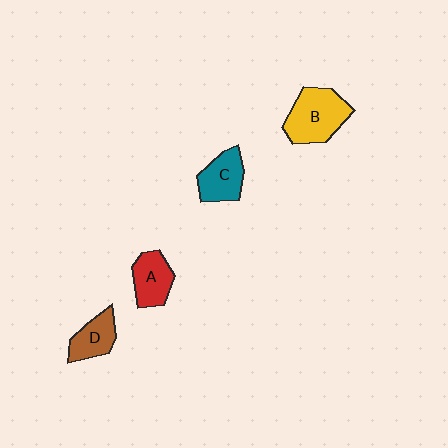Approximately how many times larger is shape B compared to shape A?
Approximately 1.5 times.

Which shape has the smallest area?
Shape D (brown).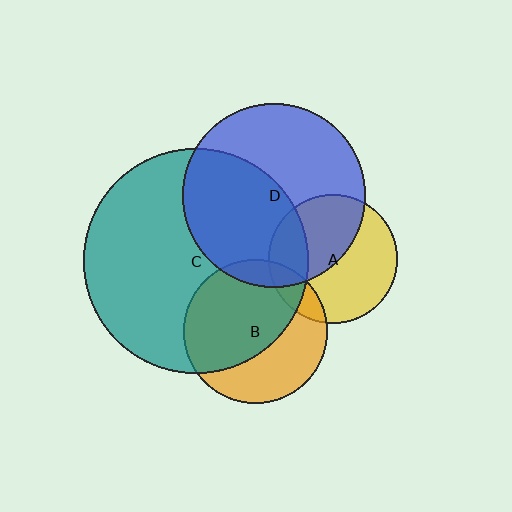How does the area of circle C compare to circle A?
Approximately 3.0 times.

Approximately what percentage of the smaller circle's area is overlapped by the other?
Approximately 60%.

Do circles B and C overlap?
Yes.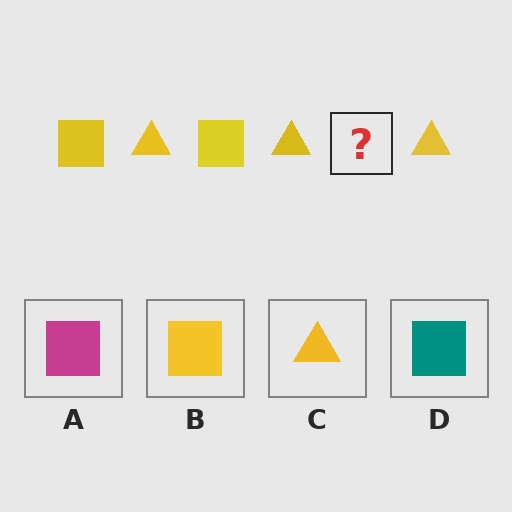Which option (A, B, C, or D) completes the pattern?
B.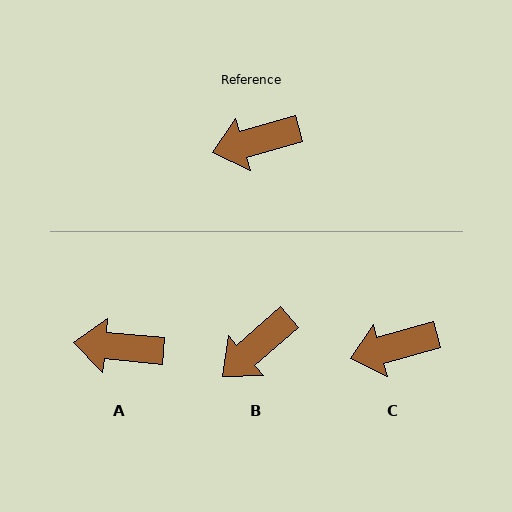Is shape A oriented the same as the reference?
No, it is off by about 21 degrees.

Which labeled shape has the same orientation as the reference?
C.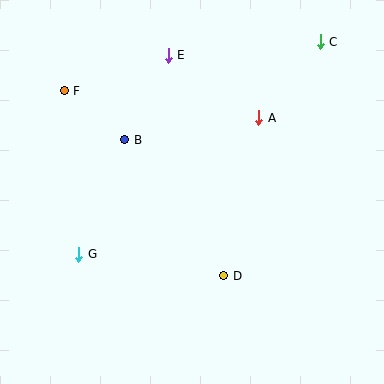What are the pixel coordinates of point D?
Point D is at (224, 276).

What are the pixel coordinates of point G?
Point G is at (79, 254).